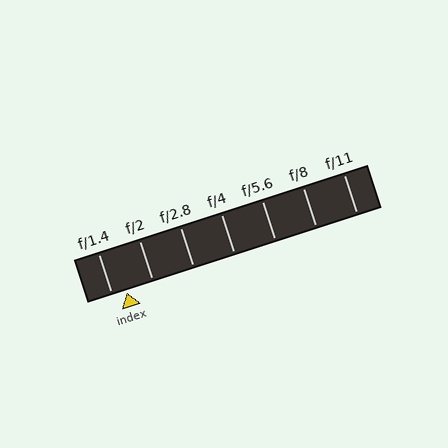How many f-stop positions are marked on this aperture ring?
There are 7 f-stop positions marked.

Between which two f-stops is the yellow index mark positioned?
The index mark is between f/1.4 and f/2.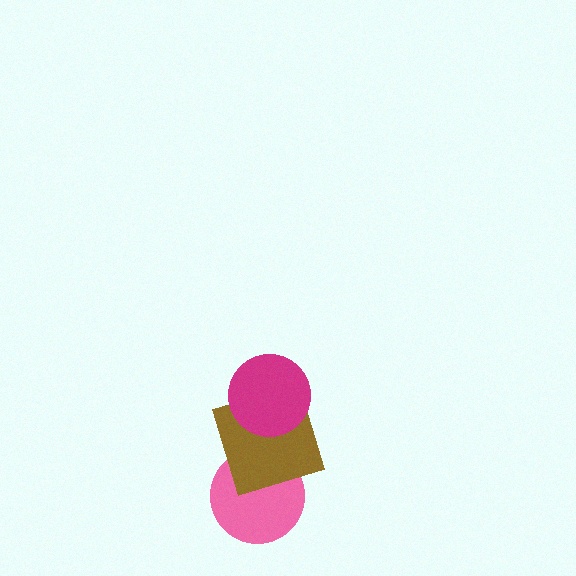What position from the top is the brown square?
The brown square is 2nd from the top.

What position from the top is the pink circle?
The pink circle is 3rd from the top.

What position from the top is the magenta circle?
The magenta circle is 1st from the top.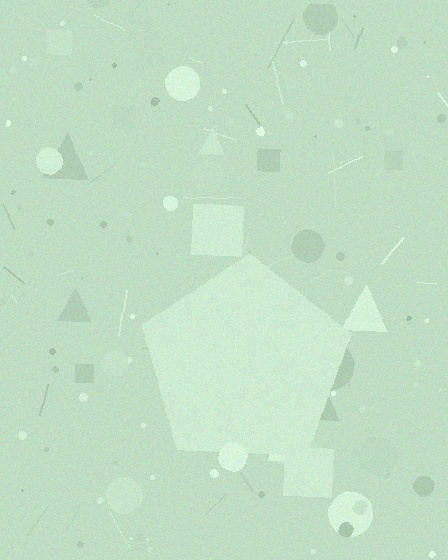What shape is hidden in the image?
A pentagon is hidden in the image.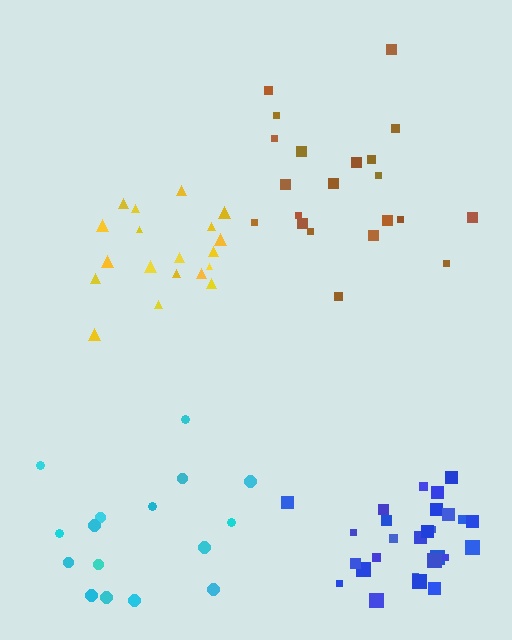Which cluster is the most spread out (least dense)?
Cyan.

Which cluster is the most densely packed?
Blue.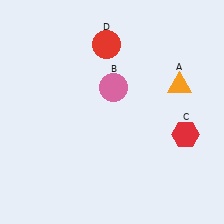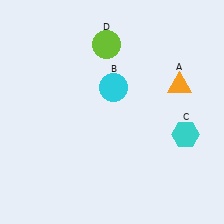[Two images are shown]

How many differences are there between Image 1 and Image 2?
There are 3 differences between the two images.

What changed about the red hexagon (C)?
In Image 1, C is red. In Image 2, it changed to cyan.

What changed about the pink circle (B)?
In Image 1, B is pink. In Image 2, it changed to cyan.